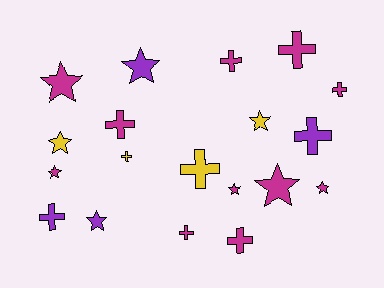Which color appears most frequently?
Magenta, with 11 objects.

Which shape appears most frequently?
Cross, with 10 objects.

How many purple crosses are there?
There are 2 purple crosses.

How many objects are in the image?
There are 19 objects.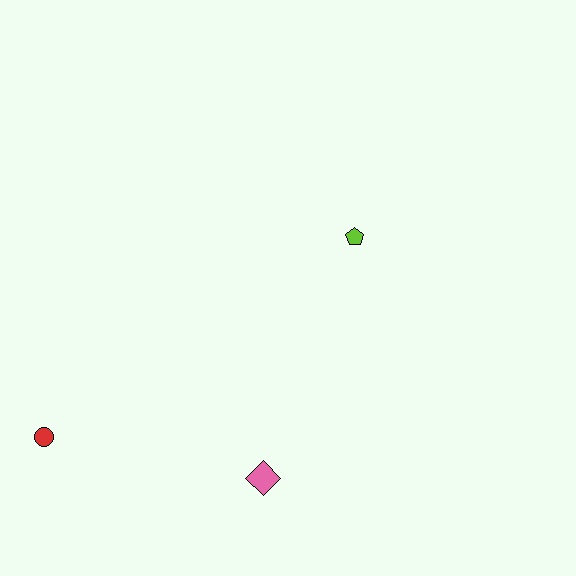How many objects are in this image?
There are 3 objects.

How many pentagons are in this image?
There is 1 pentagon.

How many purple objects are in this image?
There are no purple objects.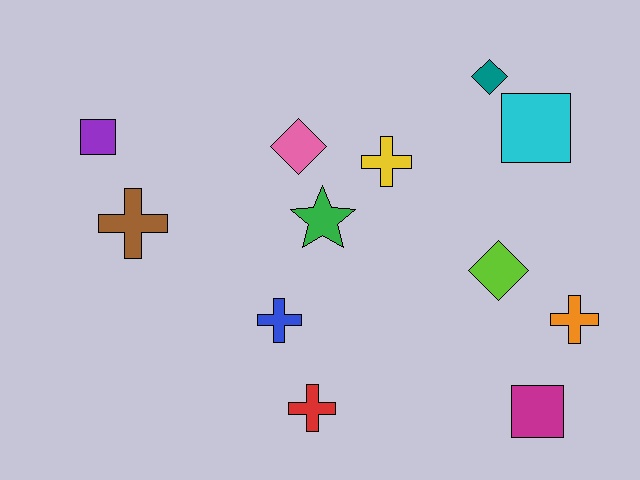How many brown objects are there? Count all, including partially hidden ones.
There is 1 brown object.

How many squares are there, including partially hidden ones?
There are 3 squares.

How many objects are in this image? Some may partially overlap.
There are 12 objects.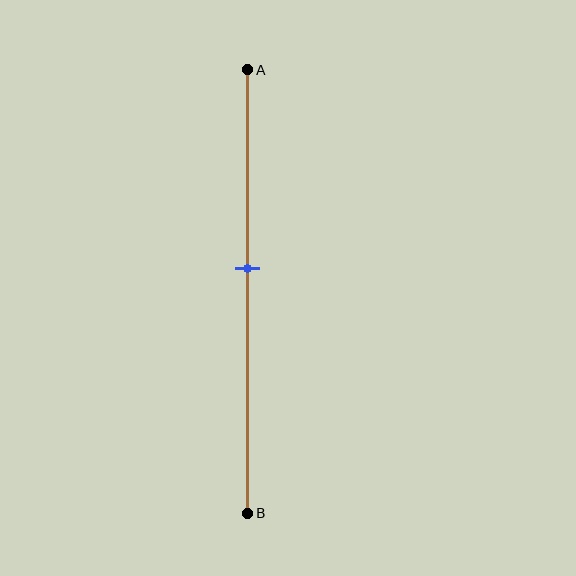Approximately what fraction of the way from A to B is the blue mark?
The blue mark is approximately 45% of the way from A to B.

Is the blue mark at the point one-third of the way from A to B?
No, the mark is at about 45% from A, not at the 33% one-third point.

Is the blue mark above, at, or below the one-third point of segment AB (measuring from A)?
The blue mark is below the one-third point of segment AB.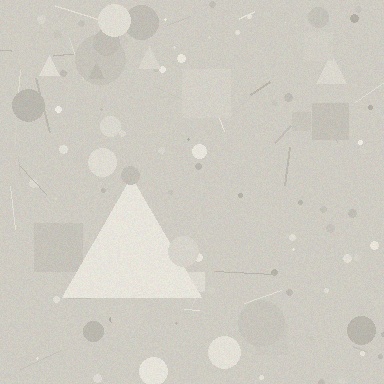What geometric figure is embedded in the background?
A triangle is embedded in the background.